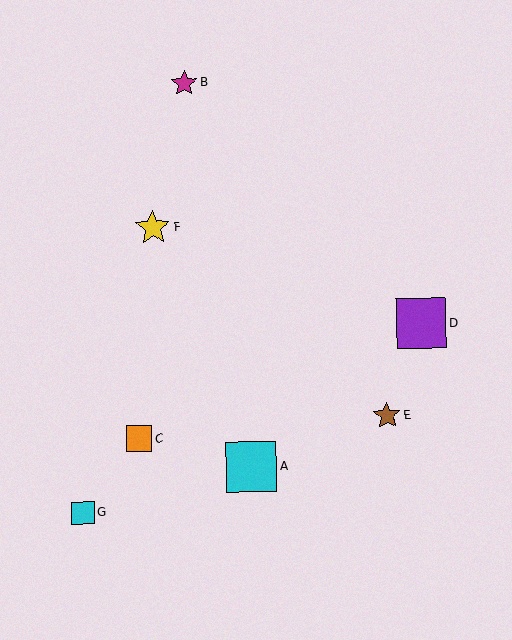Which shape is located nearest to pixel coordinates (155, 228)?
The yellow star (labeled F) at (153, 228) is nearest to that location.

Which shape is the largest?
The cyan square (labeled A) is the largest.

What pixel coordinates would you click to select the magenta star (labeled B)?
Click at (184, 83) to select the magenta star B.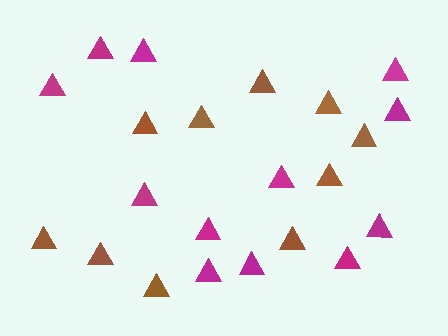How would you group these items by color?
There are 2 groups: one group of brown triangles (10) and one group of magenta triangles (12).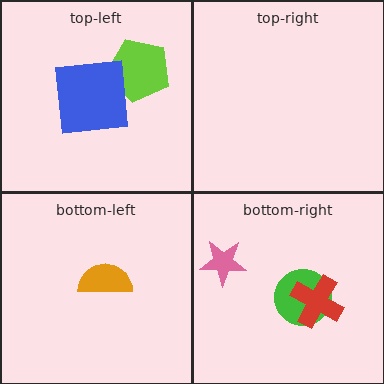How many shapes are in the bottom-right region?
3.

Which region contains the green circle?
The bottom-right region.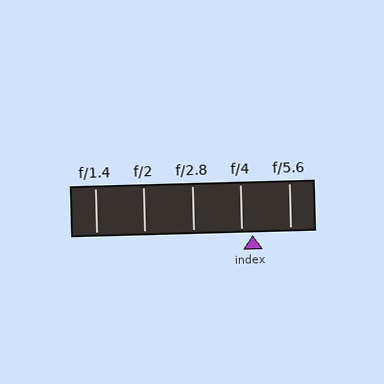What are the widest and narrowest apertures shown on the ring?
The widest aperture shown is f/1.4 and the narrowest is f/5.6.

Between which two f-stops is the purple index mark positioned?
The index mark is between f/4 and f/5.6.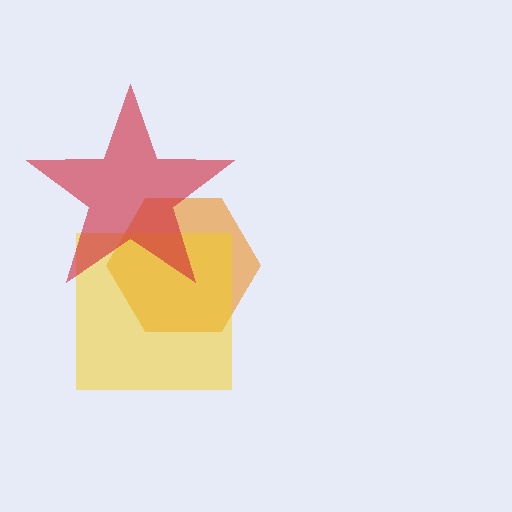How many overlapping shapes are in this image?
There are 3 overlapping shapes in the image.